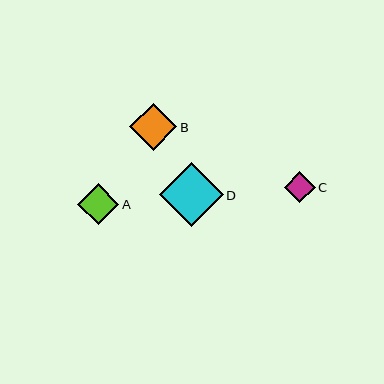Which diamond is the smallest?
Diamond C is the smallest with a size of approximately 31 pixels.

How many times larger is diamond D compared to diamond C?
Diamond D is approximately 2.1 times the size of diamond C.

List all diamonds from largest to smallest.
From largest to smallest: D, B, A, C.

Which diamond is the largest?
Diamond D is the largest with a size of approximately 64 pixels.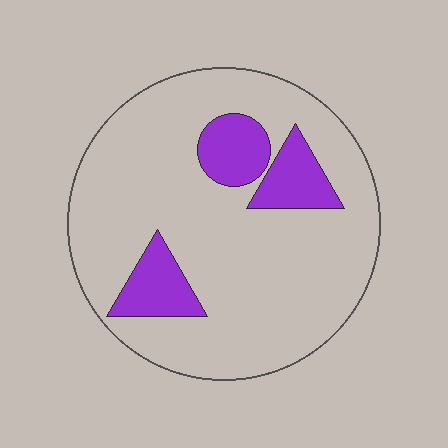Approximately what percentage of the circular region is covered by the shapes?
Approximately 15%.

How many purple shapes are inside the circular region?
3.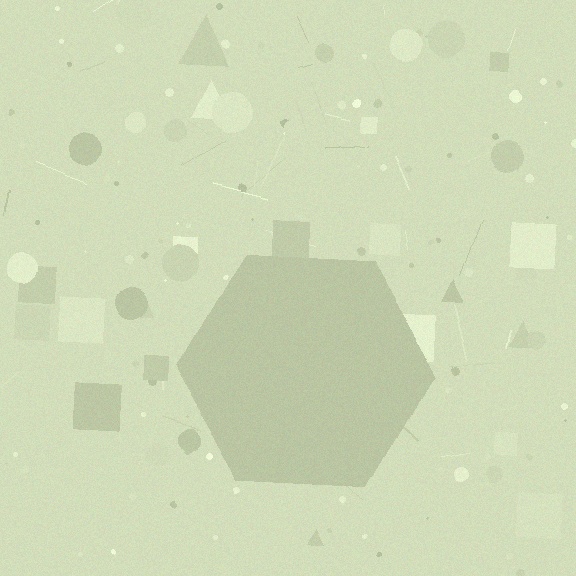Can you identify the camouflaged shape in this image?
The camouflaged shape is a hexagon.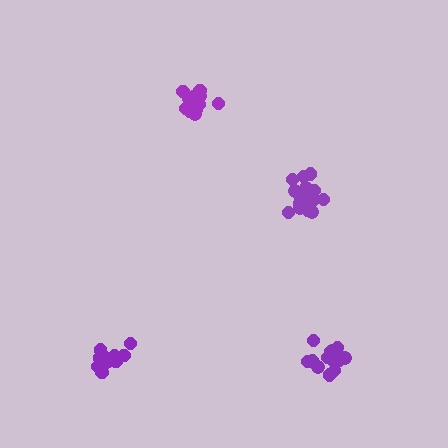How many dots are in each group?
Group 1: 14 dots, Group 2: 16 dots, Group 3: 16 dots, Group 4: 13 dots (59 total).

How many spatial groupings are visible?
There are 4 spatial groupings.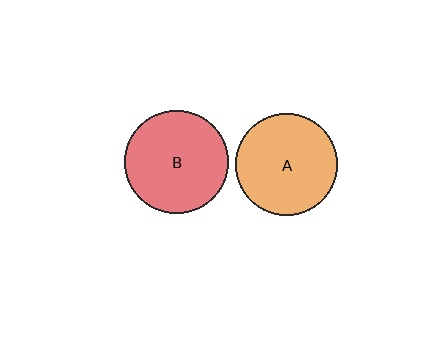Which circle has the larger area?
Circle B (red).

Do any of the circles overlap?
No, none of the circles overlap.